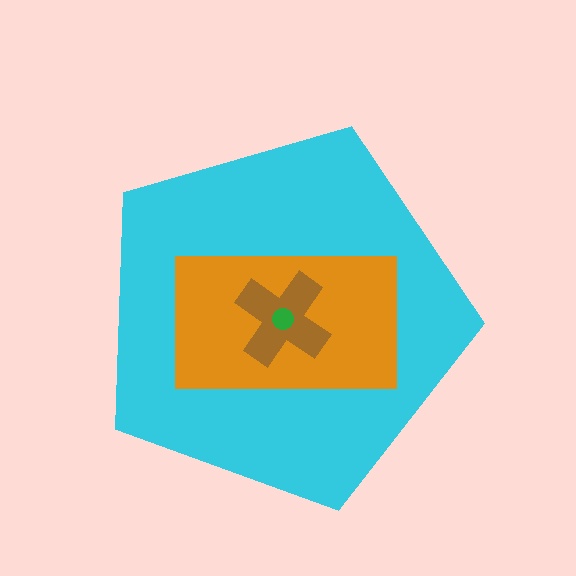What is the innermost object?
The green circle.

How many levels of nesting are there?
4.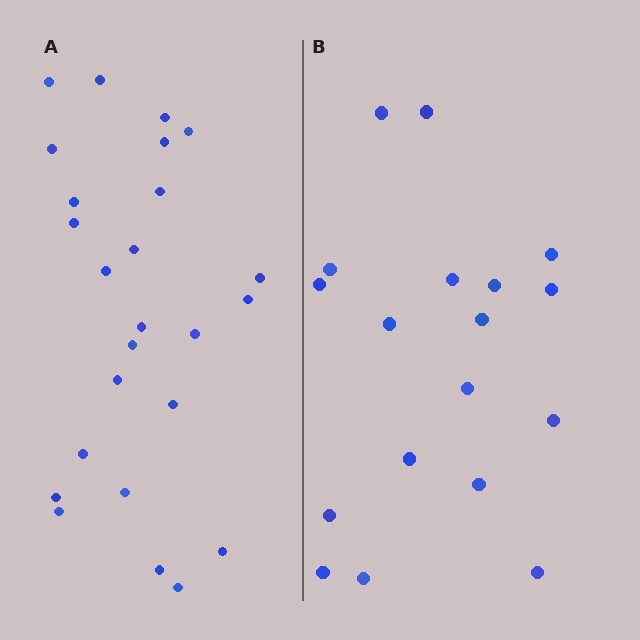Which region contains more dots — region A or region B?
Region A (the left region) has more dots.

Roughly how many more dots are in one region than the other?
Region A has roughly 8 or so more dots than region B.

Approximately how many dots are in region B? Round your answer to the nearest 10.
About 20 dots. (The exact count is 18, which rounds to 20.)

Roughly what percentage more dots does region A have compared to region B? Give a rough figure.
About 40% more.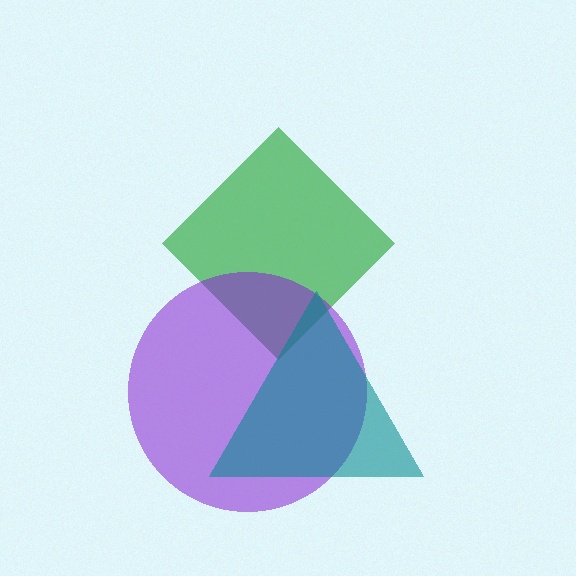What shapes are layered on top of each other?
The layered shapes are: a green diamond, a purple circle, a teal triangle.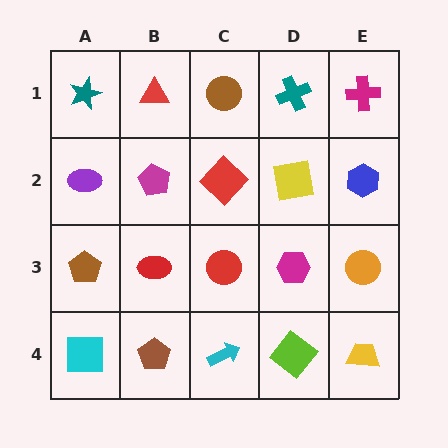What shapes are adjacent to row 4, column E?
An orange circle (row 3, column E), a lime diamond (row 4, column D).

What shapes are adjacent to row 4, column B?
A red ellipse (row 3, column B), a cyan square (row 4, column A), a cyan arrow (row 4, column C).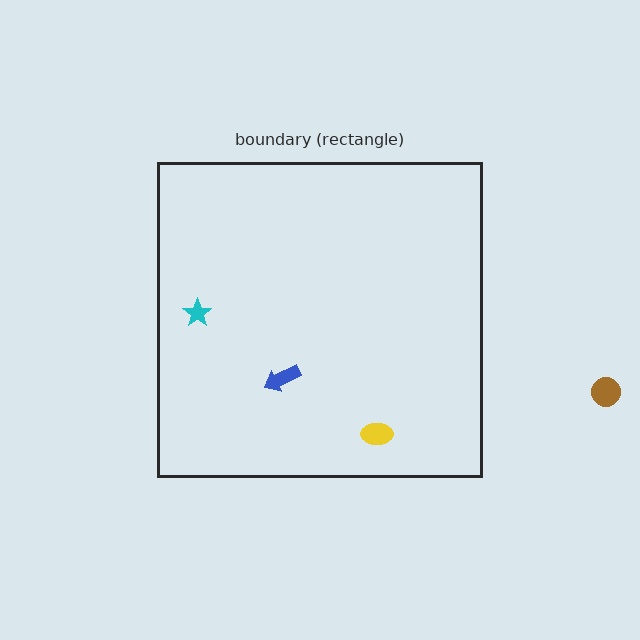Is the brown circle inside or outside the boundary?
Outside.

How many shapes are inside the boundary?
3 inside, 1 outside.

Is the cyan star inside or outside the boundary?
Inside.